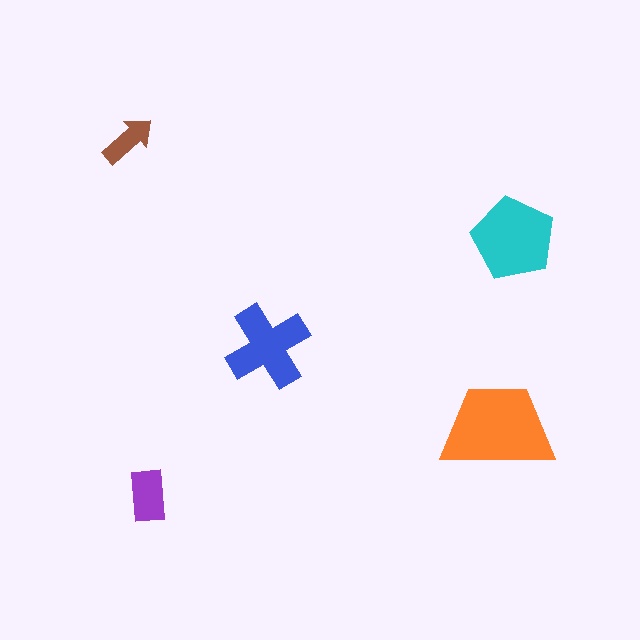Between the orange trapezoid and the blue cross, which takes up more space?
The orange trapezoid.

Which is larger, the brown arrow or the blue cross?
The blue cross.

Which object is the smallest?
The brown arrow.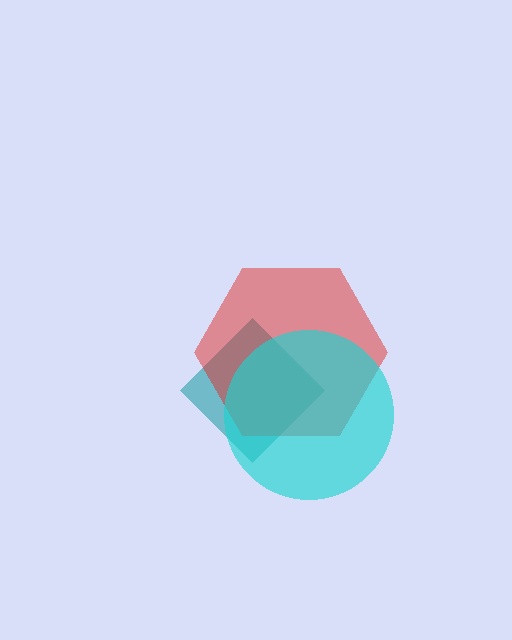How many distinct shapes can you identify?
There are 3 distinct shapes: a teal diamond, a red hexagon, a cyan circle.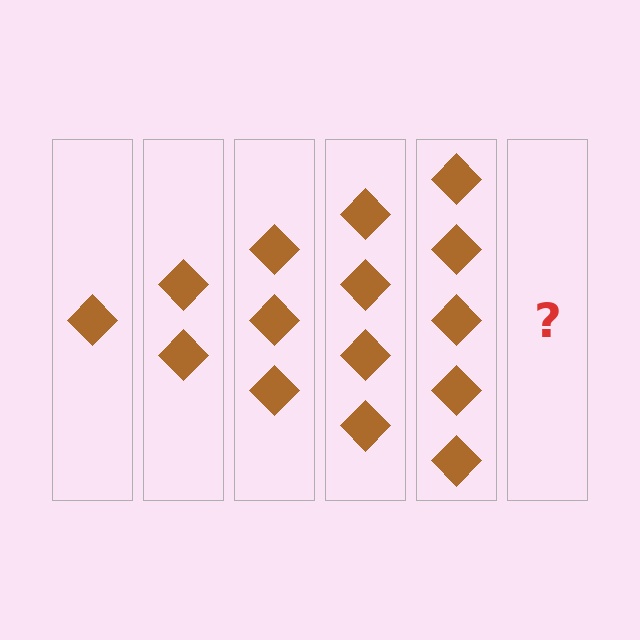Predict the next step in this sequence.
The next step is 6 diamonds.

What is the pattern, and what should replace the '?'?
The pattern is that each step adds one more diamond. The '?' should be 6 diamonds.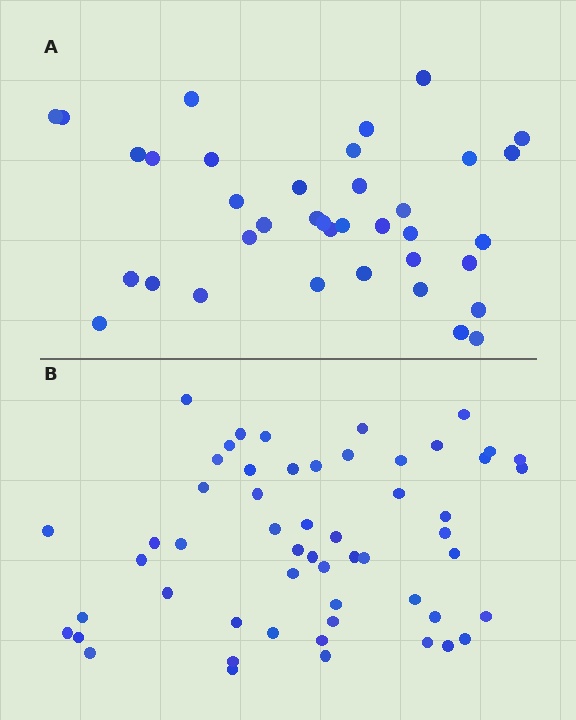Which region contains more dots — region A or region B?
Region B (the bottom region) has more dots.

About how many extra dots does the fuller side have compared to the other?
Region B has approximately 20 more dots than region A.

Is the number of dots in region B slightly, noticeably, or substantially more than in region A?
Region B has substantially more. The ratio is roughly 1.5 to 1.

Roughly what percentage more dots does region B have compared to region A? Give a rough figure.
About 50% more.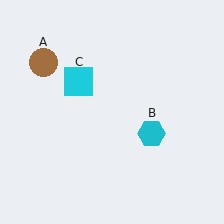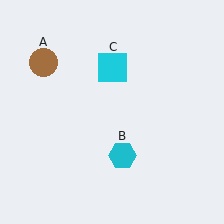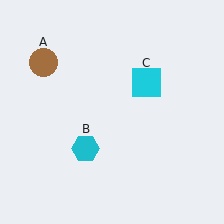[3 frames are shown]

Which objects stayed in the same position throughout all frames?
Brown circle (object A) remained stationary.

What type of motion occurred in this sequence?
The cyan hexagon (object B), cyan square (object C) rotated clockwise around the center of the scene.